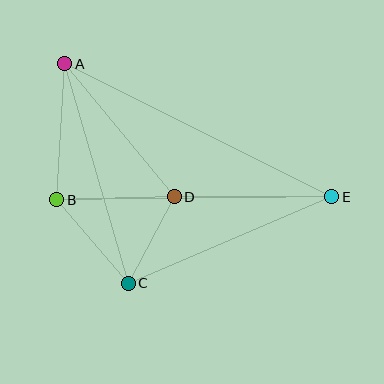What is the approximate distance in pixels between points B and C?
The distance between B and C is approximately 110 pixels.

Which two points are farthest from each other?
Points A and E are farthest from each other.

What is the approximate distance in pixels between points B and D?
The distance between B and D is approximately 118 pixels.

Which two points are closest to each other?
Points C and D are closest to each other.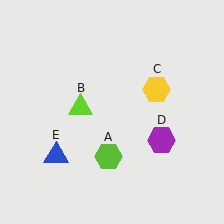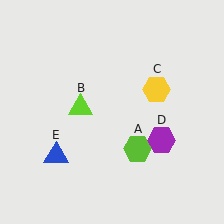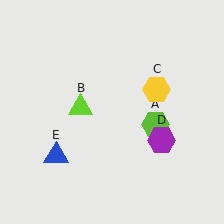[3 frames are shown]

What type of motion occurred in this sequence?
The lime hexagon (object A) rotated counterclockwise around the center of the scene.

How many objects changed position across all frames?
1 object changed position: lime hexagon (object A).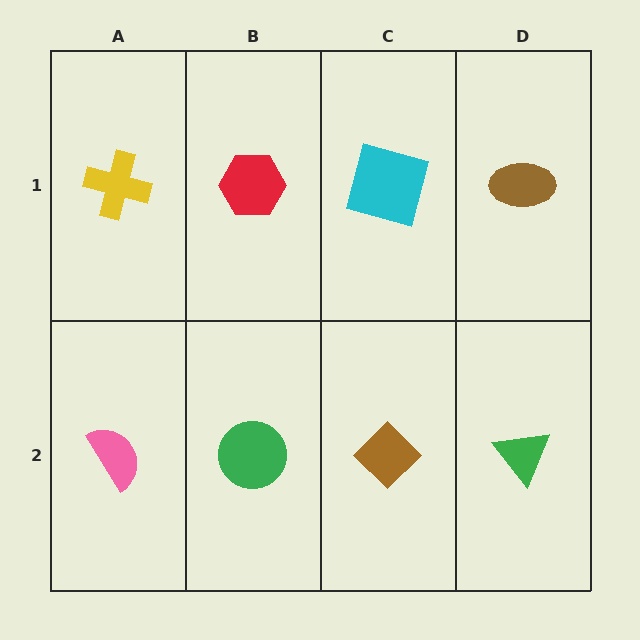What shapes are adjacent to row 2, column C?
A cyan square (row 1, column C), a green circle (row 2, column B), a green triangle (row 2, column D).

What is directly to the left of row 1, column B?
A yellow cross.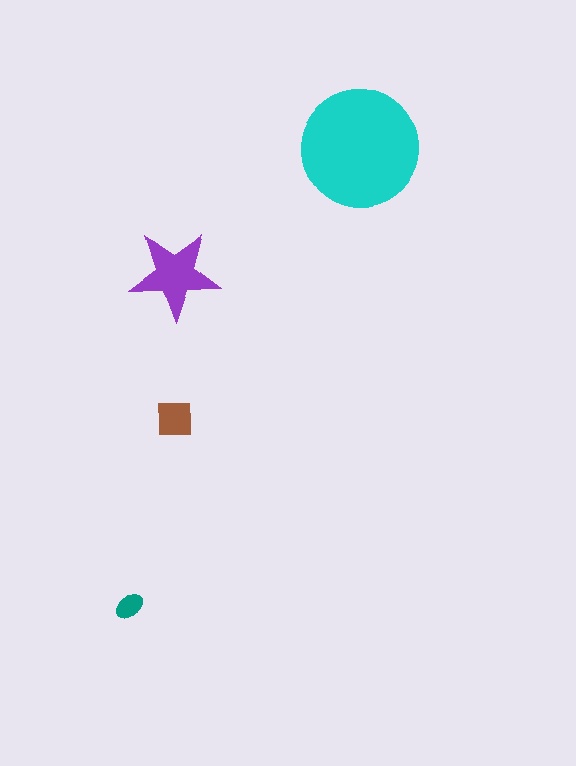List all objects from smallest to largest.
The teal ellipse, the brown square, the purple star, the cyan circle.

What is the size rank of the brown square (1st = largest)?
3rd.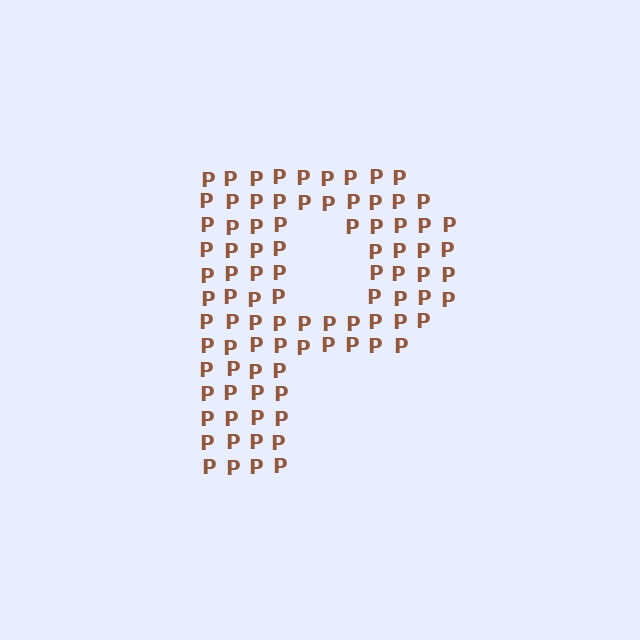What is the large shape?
The large shape is the letter P.